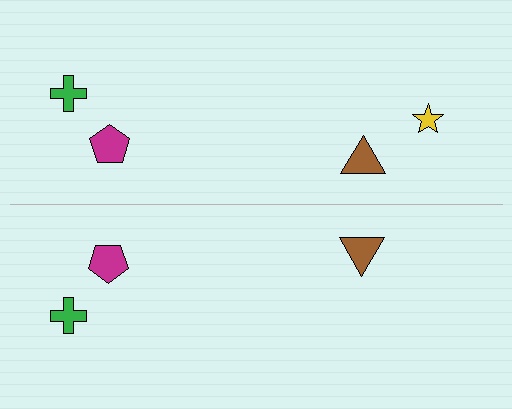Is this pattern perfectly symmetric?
No, the pattern is not perfectly symmetric. A yellow star is missing from the bottom side.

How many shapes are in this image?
There are 7 shapes in this image.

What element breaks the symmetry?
A yellow star is missing from the bottom side.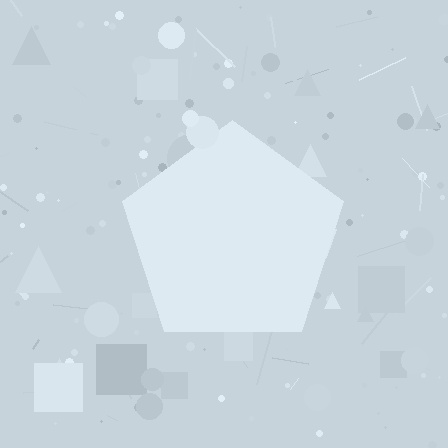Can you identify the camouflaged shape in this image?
The camouflaged shape is a pentagon.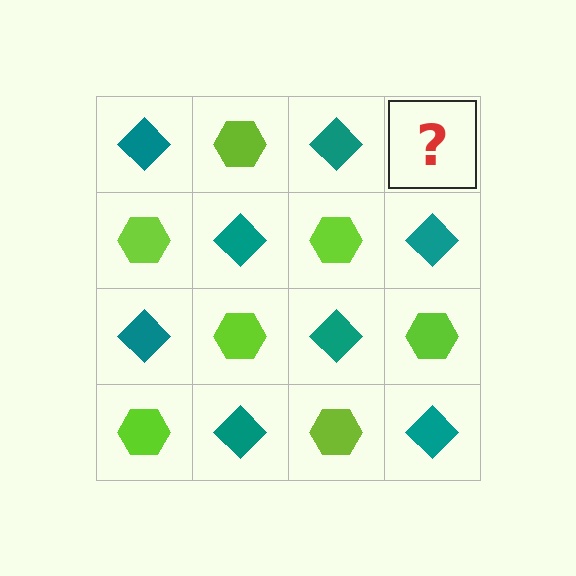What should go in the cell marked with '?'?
The missing cell should contain a lime hexagon.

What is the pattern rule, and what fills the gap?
The rule is that it alternates teal diamond and lime hexagon in a checkerboard pattern. The gap should be filled with a lime hexagon.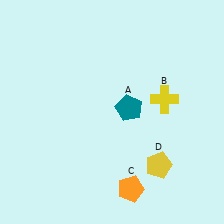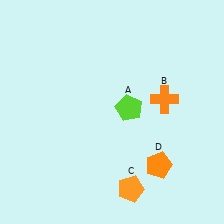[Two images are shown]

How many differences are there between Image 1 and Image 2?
There are 3 differences between the two images.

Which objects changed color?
A changed from teal to lime. B changed from yellow to orange. D changed from yellow to orange.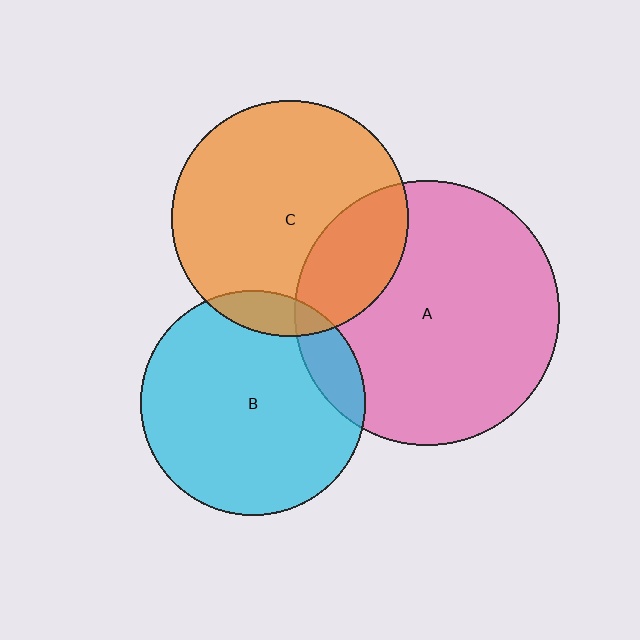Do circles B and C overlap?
Yes.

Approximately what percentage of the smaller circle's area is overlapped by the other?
Approximately 10%.